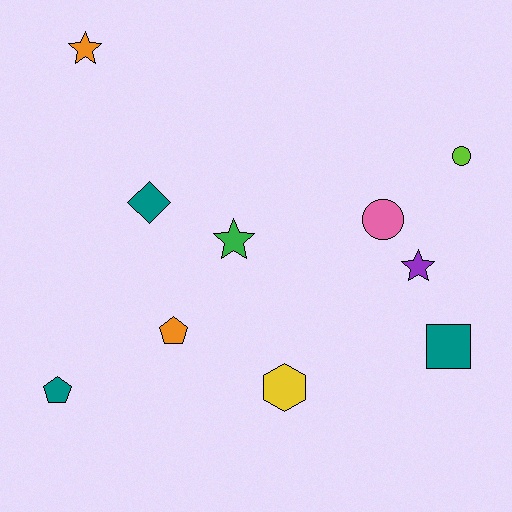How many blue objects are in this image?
There are no blue objects.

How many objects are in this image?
There are 10 objects.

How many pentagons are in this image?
There are 2 pentagons.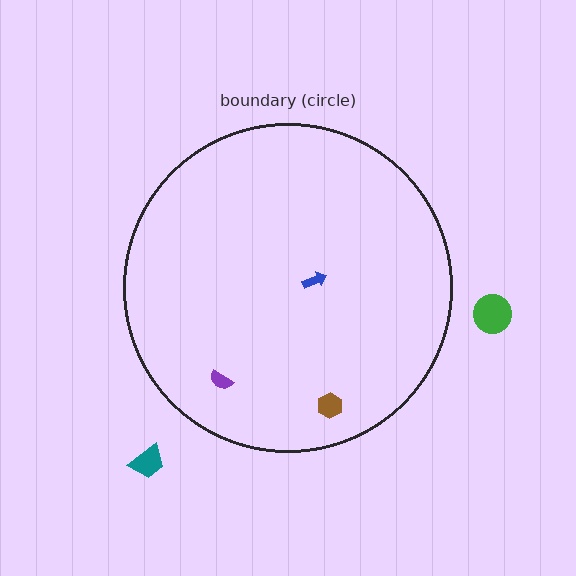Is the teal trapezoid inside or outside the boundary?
Outside.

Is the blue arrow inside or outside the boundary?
Inside.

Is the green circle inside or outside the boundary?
Outside.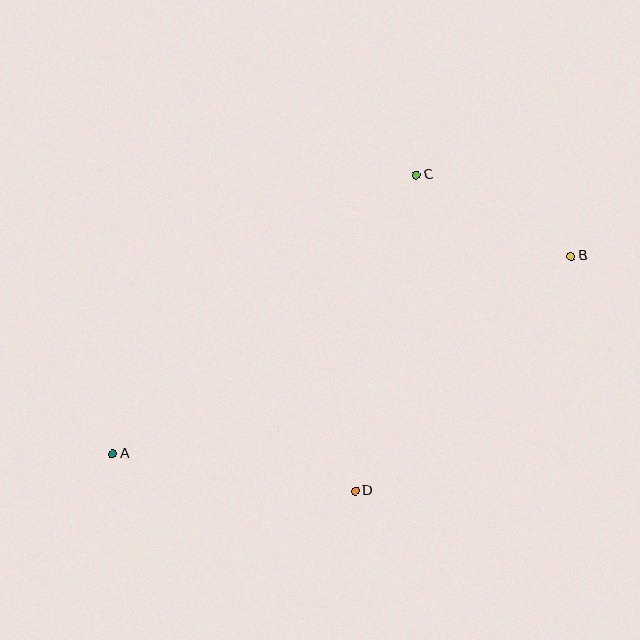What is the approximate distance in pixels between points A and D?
The distance between A and D is approximately 245 pixels.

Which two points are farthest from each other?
Points A and B are farthest from each other.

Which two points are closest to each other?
Points B and C are closest to each other.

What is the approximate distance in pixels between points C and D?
The distance between C and D is approximately 322 pixels.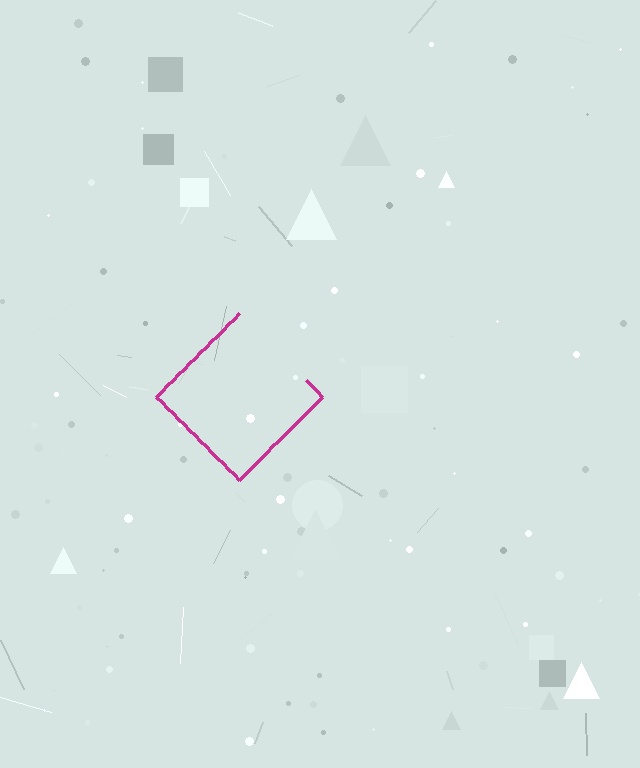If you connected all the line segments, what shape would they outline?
They would outline a diamond.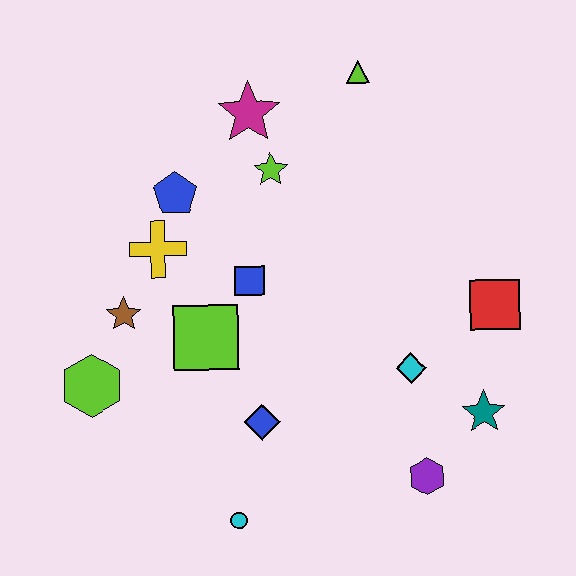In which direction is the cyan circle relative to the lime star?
The cyan circle is below the lime star.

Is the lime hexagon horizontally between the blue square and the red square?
No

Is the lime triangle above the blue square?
Yes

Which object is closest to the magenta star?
The lime star is closest to the magenta star.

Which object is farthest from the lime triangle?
The cyan circle is farthest from the lime triangle.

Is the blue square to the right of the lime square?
Yes